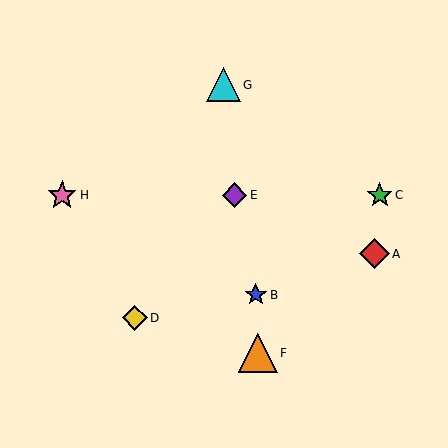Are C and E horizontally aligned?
Yes, both are at y≈195.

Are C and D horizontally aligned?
No, C is at y≈195 and D is at y≈318.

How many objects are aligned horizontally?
3 objects (C, E, H) are aligned horizontally.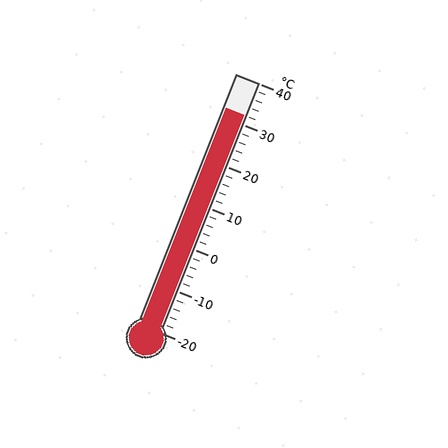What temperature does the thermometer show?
The thermometer shows approximately 32°C.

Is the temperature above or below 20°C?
The temperature is above 20°C.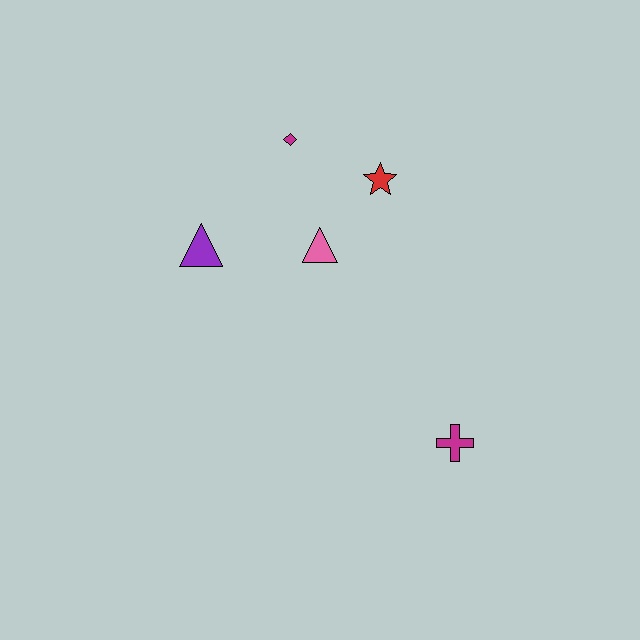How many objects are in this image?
There are 5 objects.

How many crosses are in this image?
There is 1 cross.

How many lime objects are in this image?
There are no lime objects.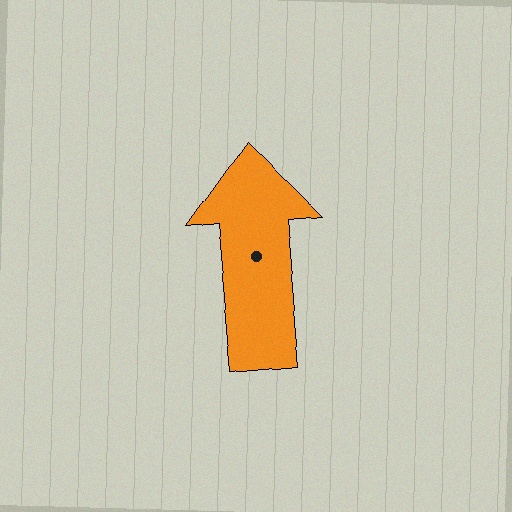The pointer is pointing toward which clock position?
Roughly 12 o'clock.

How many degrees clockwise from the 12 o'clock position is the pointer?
Approximately 355 degrees.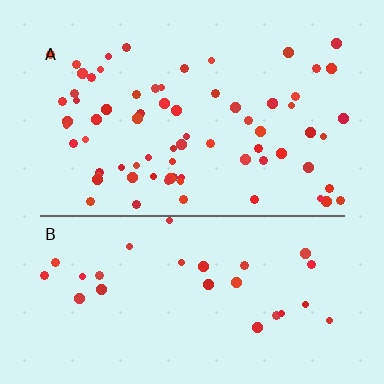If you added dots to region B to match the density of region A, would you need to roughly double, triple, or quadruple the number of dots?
Approximately triple.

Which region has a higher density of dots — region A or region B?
A (the top).